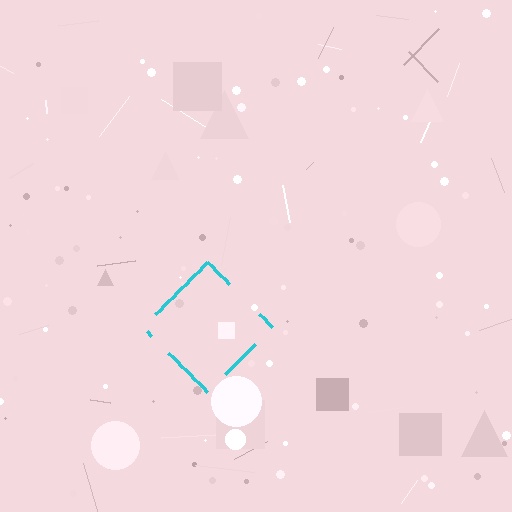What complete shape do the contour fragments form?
The contour fragments form a diamond.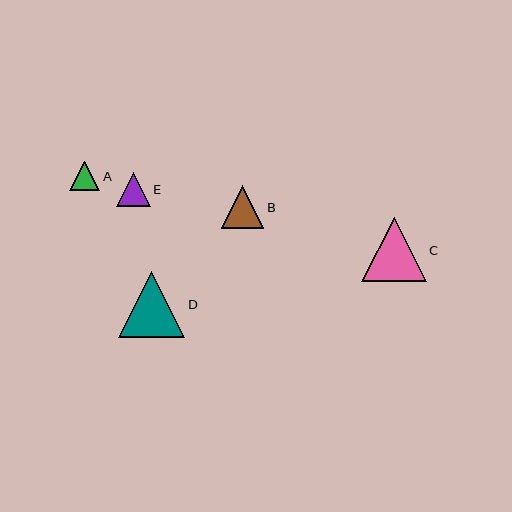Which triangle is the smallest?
Triangle A is the smallest with a size of approximately 30 pixels.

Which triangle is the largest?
Triangle D is the largest with a size of approximately 66 pixels.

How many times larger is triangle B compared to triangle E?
Triangle B is approximately 1.3 times the size of triangle E.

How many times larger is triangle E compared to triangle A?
Triangle E is approximately 1.2 times the size of triangle A.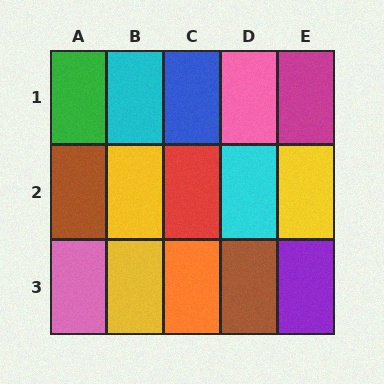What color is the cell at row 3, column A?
Pink.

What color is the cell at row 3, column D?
Brown.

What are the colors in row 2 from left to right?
Brown, yellow, red, cyan, yellow.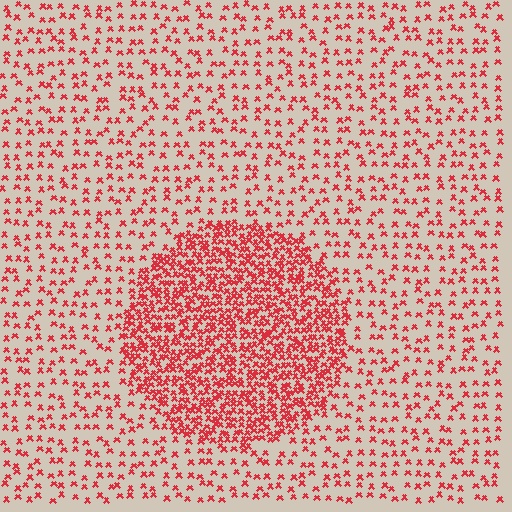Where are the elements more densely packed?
The elements are more densely packed inside the circle boundary.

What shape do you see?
I see a circle.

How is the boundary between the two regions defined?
The boundary is defined by a change in element density (approximately 2.8x ratio). All elements are the same color, size, and shape.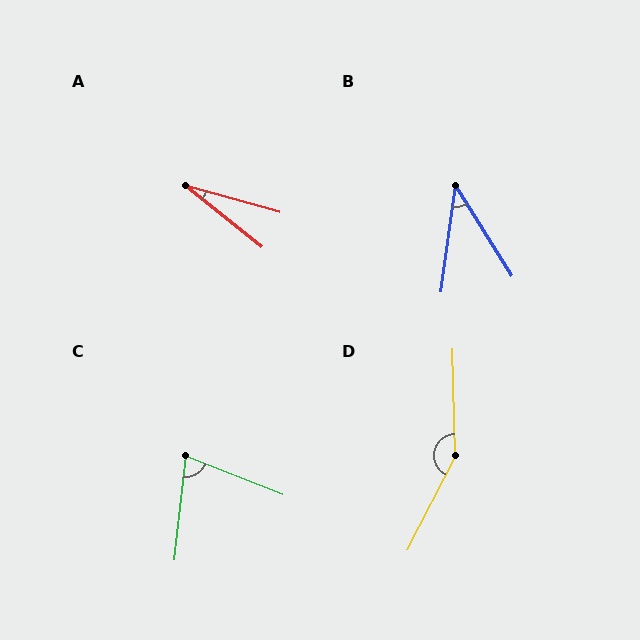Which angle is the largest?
D, at approximately 151 degrees.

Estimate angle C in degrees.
Approximately 75 degrees.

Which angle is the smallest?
A, at approximately 23 degrees.